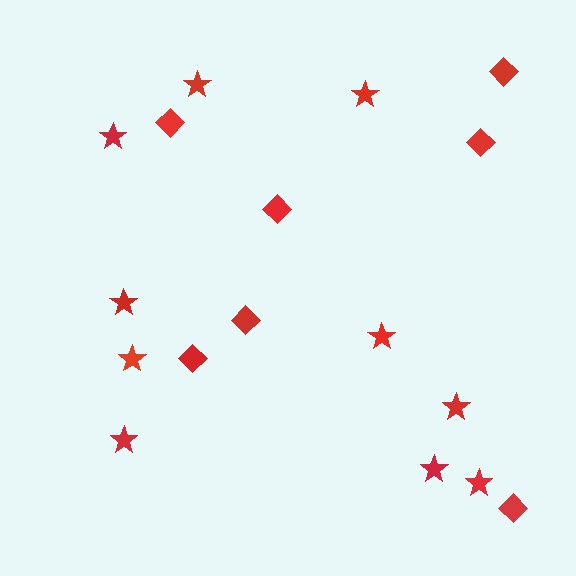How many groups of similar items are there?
There are 2 groups: one group of stars (10) and one group of diamonds (7).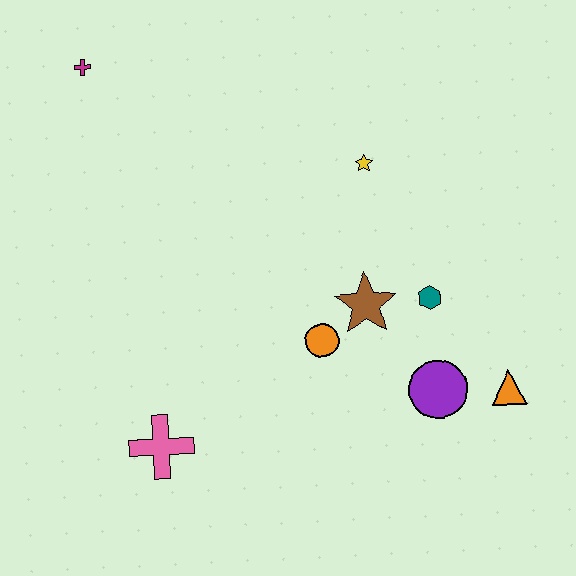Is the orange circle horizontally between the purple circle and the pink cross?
Yes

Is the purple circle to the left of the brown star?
No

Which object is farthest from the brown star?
The magenta cross is farthest from the brown star.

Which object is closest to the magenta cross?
The yellow star is closest to the magenta cross.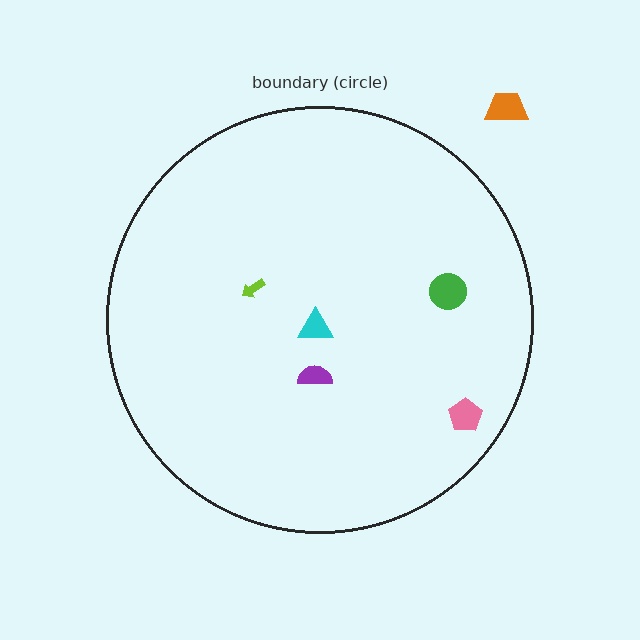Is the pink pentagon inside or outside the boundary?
Inside.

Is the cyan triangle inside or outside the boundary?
Inside.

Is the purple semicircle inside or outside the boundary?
Inside.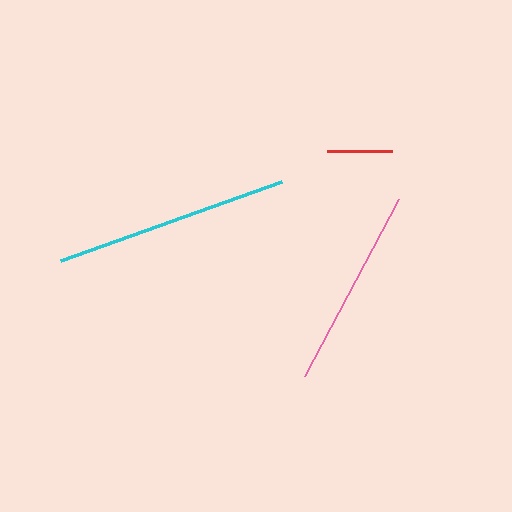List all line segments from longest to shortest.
From longest to shortest: cyan, pink, red.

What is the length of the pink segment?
The pink segment is approximately 200 pixels long.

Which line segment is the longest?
The cyan line is the longest at approximately 234 pixels.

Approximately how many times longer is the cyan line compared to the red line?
The cyan line is approximately 3.6 times the length of the red line.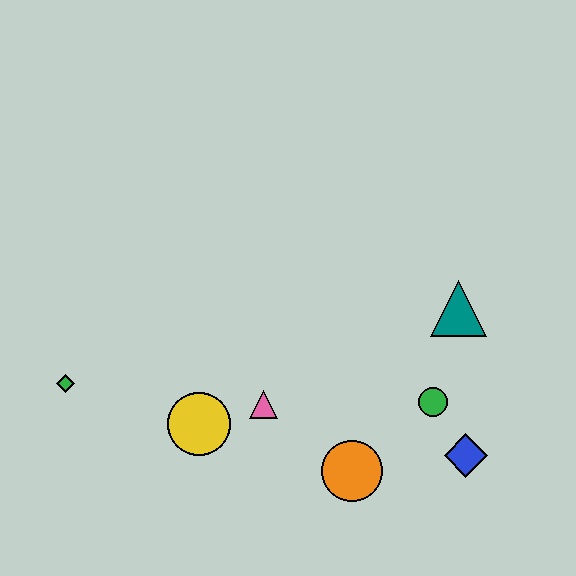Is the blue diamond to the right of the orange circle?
Yes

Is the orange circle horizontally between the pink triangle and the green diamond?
No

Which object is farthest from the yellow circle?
The teal triangle is farthest from the yellow circle.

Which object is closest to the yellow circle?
The pink triangle is closest to the yellow circle.